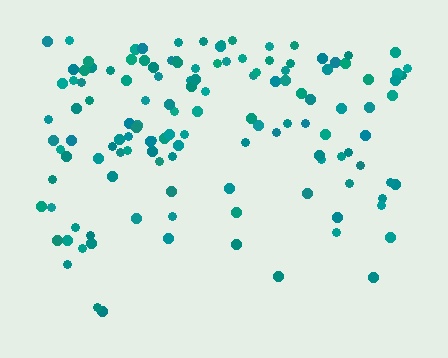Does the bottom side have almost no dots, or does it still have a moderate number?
Still a moderate number, just noticeably fewer than the top.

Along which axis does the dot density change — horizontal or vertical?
Vertical.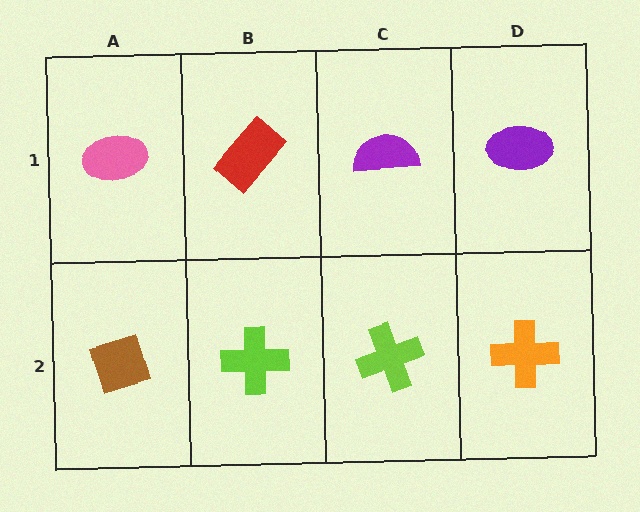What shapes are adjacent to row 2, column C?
A purple semicircle (row 1, column C), a lime cross (row 2, column B), an orange cross (row 2, column D).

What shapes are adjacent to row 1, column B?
A lime cross (row 2, column B), a pink ellipse (row 1, column A), a purple semicircle (row 1, column C).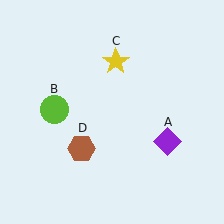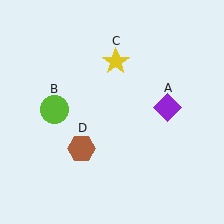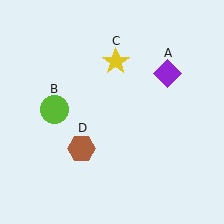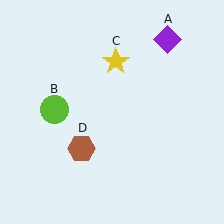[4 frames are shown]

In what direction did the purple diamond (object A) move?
The purple diamond (object A) moved up.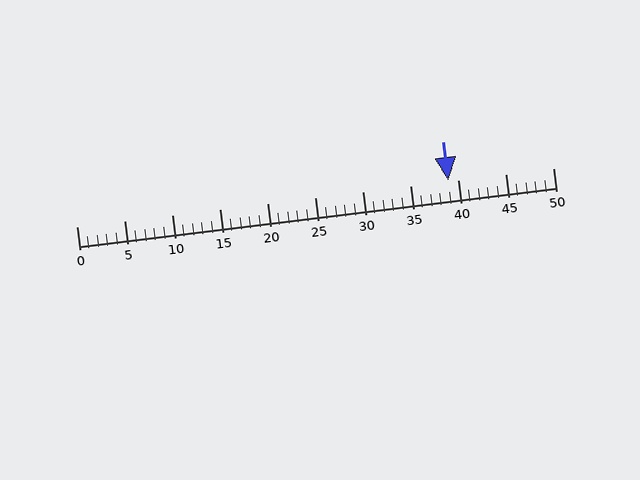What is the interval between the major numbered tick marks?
The major tick marks are spaced 5 units apart.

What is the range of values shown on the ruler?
The ruler shows values from 0 to 50.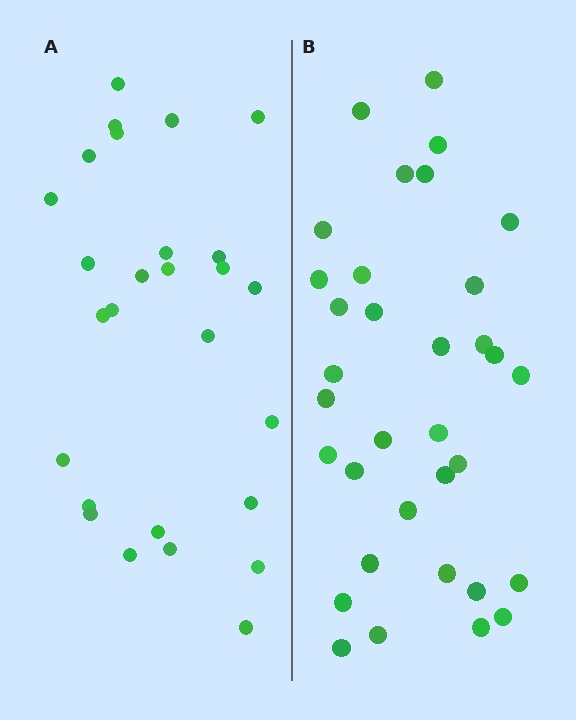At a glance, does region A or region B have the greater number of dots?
Region B (the right region) has more dots.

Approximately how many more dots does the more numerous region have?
Region B has roughly 8 or so more dots than region A.